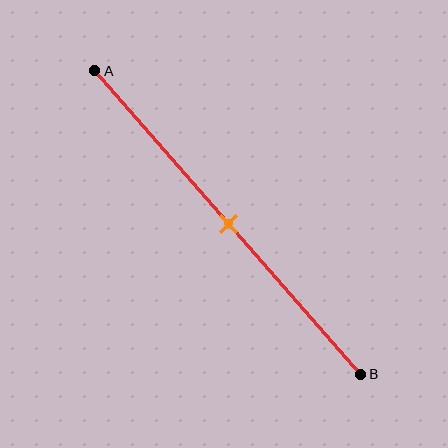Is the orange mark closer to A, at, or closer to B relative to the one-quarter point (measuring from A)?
The orange mark is closer to point B than the one-quarter point of segment AB.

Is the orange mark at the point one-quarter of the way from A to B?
No, the mark is at about 50% from A, not at the 25% one-quarter point.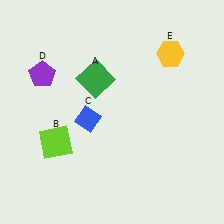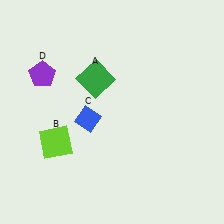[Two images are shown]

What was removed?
The yellow hexagon (E) was removed in Image 2.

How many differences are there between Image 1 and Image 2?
There is 1 difference between the two images.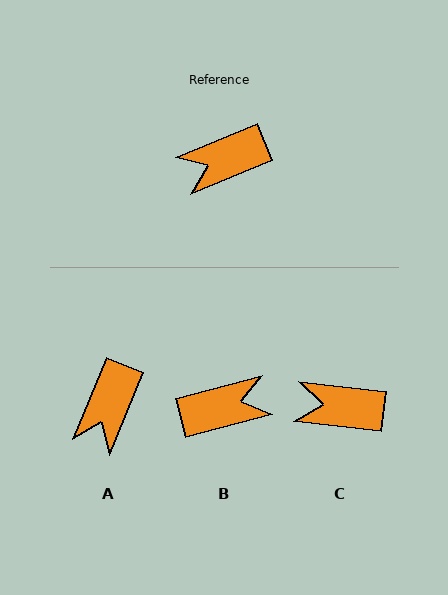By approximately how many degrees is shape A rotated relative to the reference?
Approximately 45 degrees counter-clockwise.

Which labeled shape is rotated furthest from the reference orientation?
B, about 172 degrees away.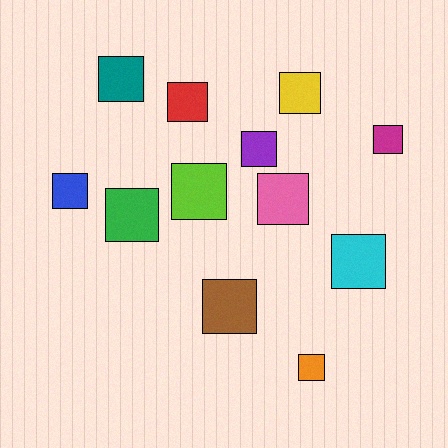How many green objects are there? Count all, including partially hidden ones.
There is 1 green object.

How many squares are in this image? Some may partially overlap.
There are 12 squares.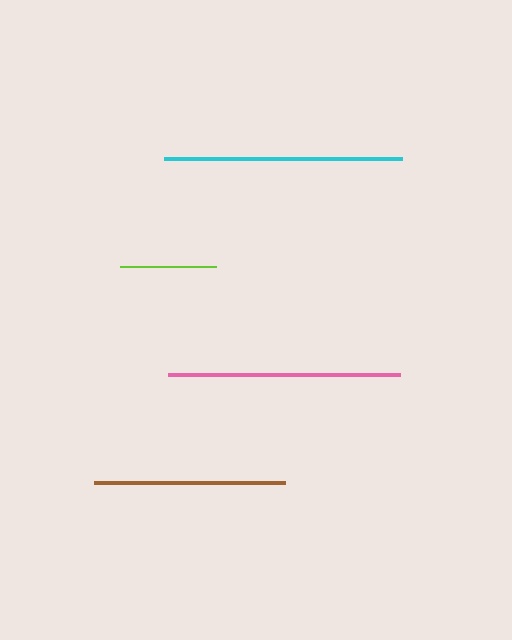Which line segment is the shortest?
The lime line is the shortest at approximately 96 pixels.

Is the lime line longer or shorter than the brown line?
The brown line is longer than the lime line.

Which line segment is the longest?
The cyan line is the longest at approximately 238 pixels.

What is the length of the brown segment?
The brown segment is approximately 191 pixels long.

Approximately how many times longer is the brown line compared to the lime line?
The brown line is approximately 2.0 times the length of the lime line.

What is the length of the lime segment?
The lime segment is approximately 96 pixels long.